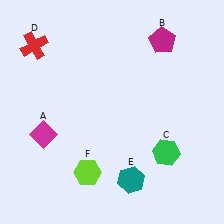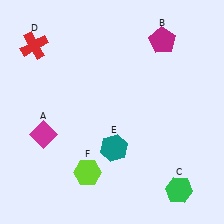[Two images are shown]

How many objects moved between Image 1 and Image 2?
2 objects moved between the two images.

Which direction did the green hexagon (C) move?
The green hexagon (C) moved down.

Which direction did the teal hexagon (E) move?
The teal hexagon (E) moved up.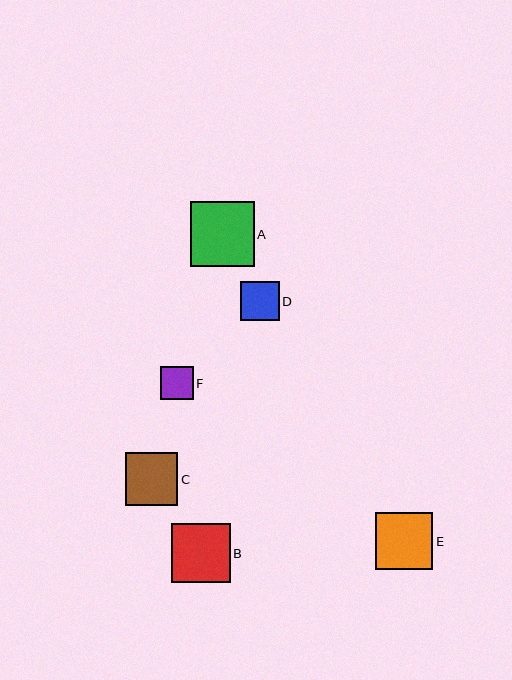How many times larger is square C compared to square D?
Square C is approximately 1.4 times the size of square D.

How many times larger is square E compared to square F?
Square E is approximately 1.7 times the size of square F.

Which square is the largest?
Square A is the largest with a size of approximately 64 pixels.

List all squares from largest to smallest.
From largest to smallest: A, B, E, C, D, F.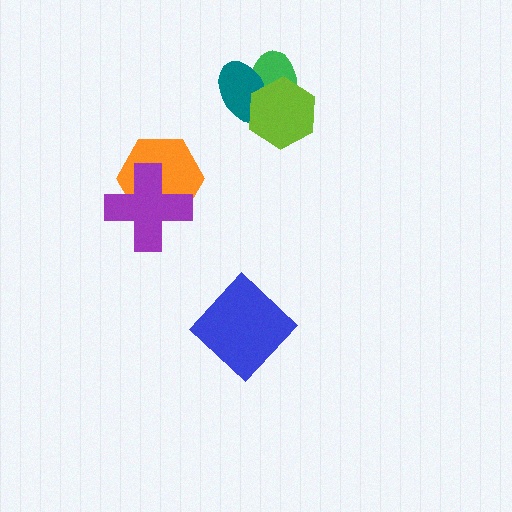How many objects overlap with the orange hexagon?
1 object overlaps with the orange hexagon.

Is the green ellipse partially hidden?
Yes, it is partially covered by another shape.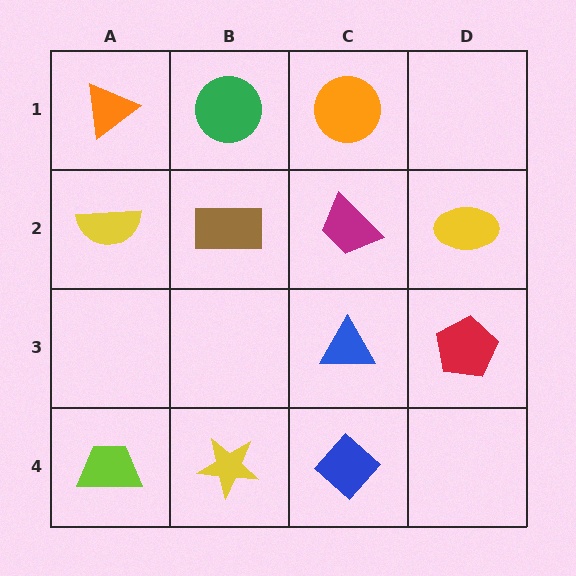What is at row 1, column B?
A green circle.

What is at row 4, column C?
A blue diamond.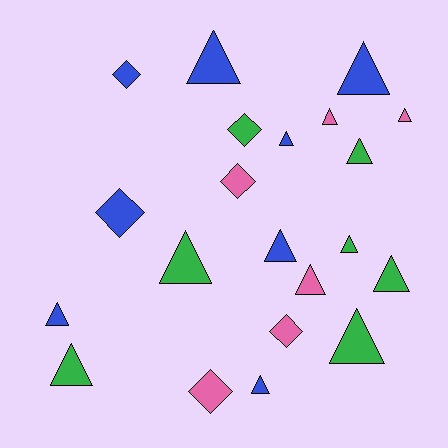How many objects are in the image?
There are 21 objects.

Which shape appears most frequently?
Triangle, with 15 objects.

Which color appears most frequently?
Blue, with 8 objects.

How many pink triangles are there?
There are 3 pink triangles.